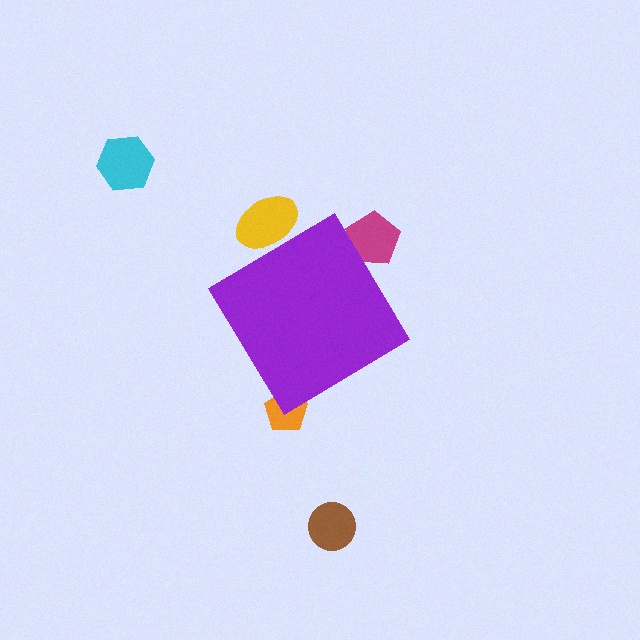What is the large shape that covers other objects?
A purple diamond.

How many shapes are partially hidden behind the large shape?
3 shapes are partially hidden.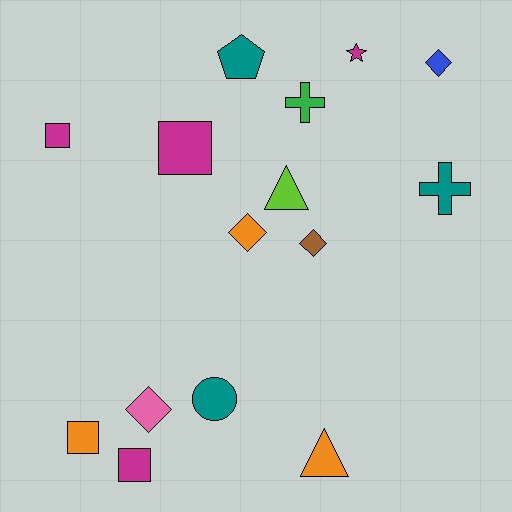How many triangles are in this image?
There are 2 triangles.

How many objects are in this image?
There are 15 objects.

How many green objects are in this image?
There is 1 green object.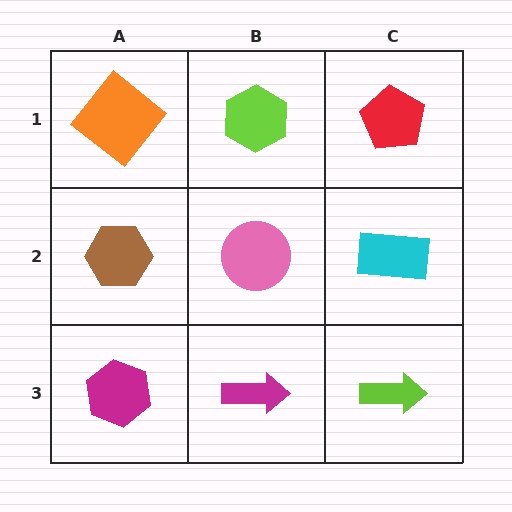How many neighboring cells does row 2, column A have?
3.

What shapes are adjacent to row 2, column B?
A lime hexagon (row 1, column B), a magenta arrow (row 3, column B), a brown hexagon (row 2, column A), a cyan rectangle (row 2, column C).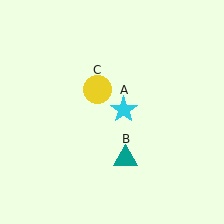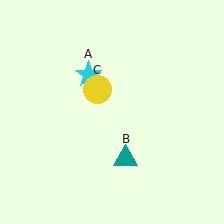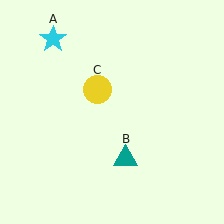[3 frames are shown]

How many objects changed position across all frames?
1 object changed position: cyan star (object A).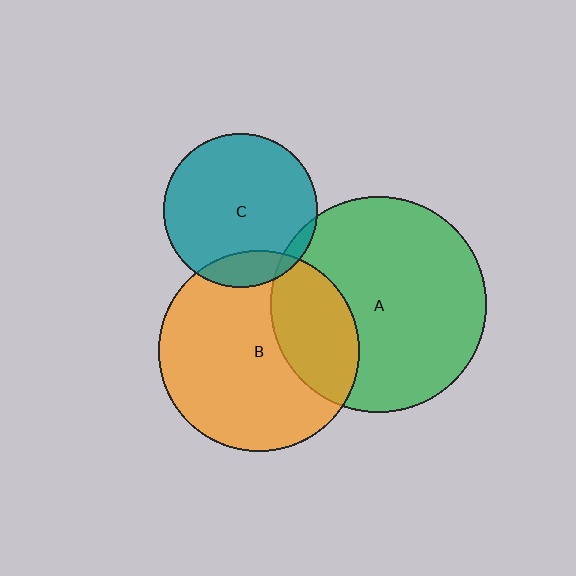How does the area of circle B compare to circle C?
Approximately 1.7 times.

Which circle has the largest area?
Circle A (green).